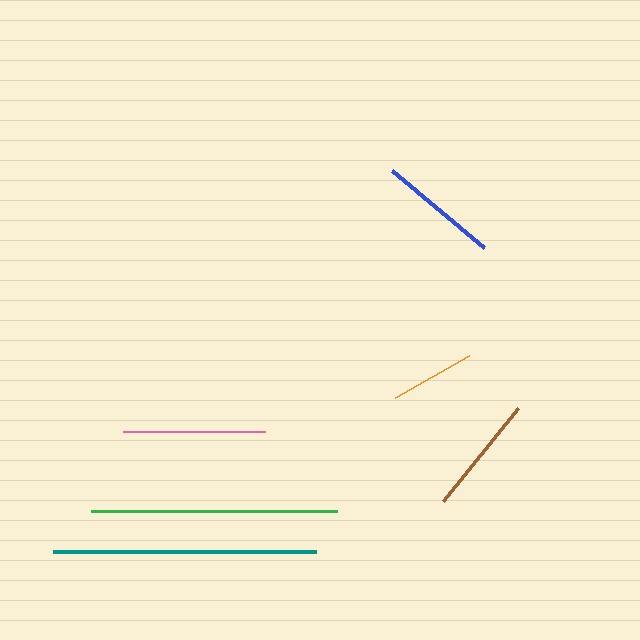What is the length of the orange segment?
The orange segment is approximately 85 pixels long.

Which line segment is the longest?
The teal line is the longest at approximately 263 pixels.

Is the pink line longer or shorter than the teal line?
The teal line is longer than the pink line.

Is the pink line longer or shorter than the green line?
The green line is longer than the pink line.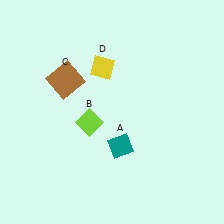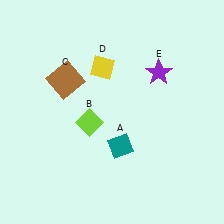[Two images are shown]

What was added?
A purple star (E) was added in Image 2.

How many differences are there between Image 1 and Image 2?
There is 1 difference between the two images.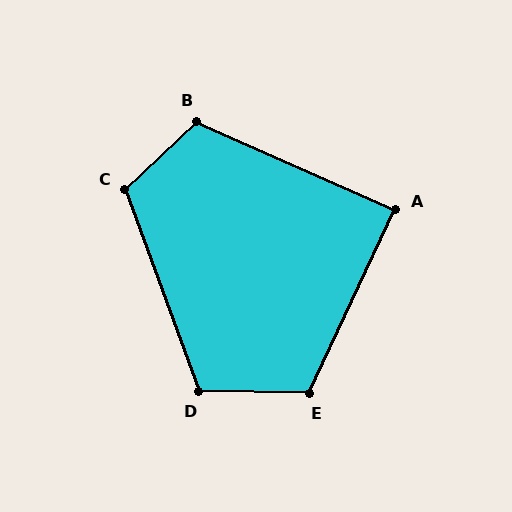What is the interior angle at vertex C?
Approximately 113 degrees (obtuse).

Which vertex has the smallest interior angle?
A, at approximately 89 degrees.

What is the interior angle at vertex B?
Approximately 113 degrees (obtuse).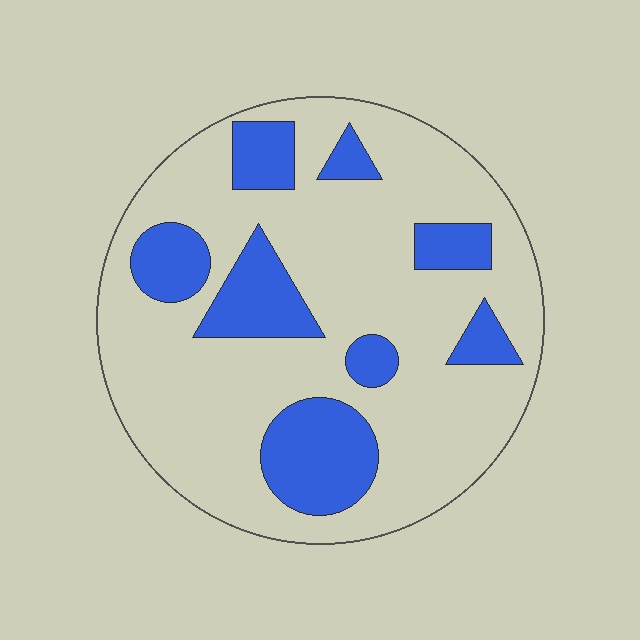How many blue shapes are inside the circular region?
8.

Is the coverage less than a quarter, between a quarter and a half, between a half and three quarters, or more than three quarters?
Less than a quarter.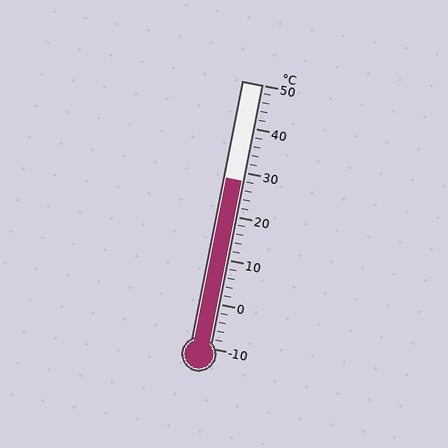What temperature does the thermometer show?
The thermometer shows approximately 28°C.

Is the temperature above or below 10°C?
The temperature is above 10°C.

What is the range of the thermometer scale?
The thermometer scale ranges from -10°C to 50°C.